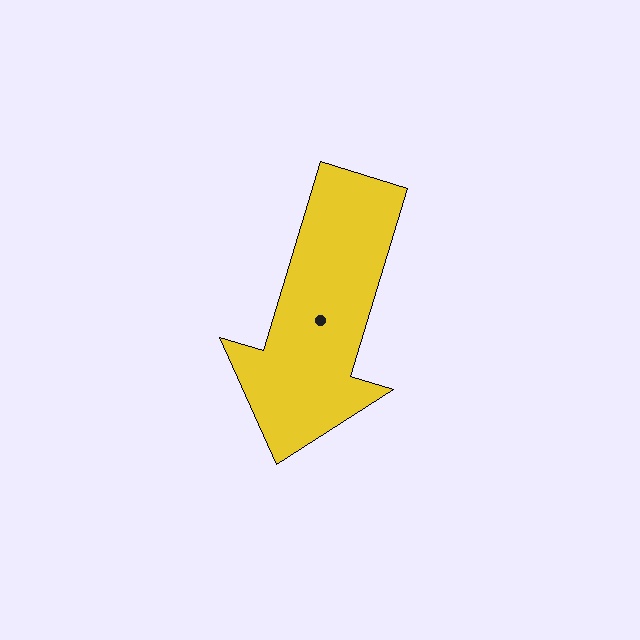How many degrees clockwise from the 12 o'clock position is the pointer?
Approximately 197 degrees.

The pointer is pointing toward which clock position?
Roughly 7 o'clock.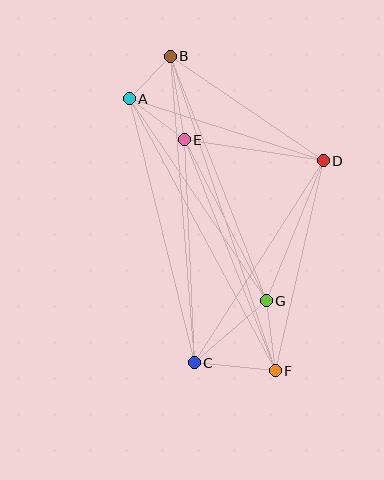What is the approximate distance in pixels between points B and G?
The distance between B and G is approximately 263 pixels.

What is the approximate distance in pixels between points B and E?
The distance between B and E is approximately 84 pixels.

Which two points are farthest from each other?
Points B and F are farthest from each other.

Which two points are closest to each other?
Points A and B are closest to each other.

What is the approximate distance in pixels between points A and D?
The distance between A and D is approximately 204 pixels.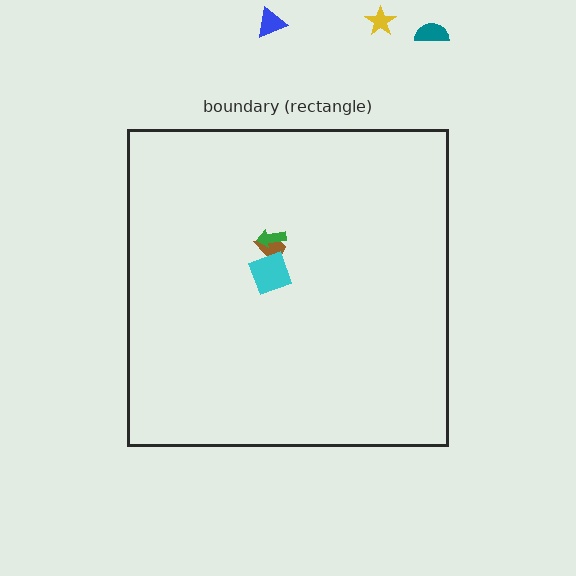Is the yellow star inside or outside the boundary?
Outside.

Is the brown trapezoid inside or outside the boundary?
Inside.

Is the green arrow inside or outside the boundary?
Inside.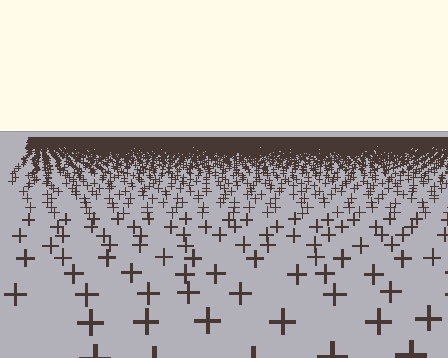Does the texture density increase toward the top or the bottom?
Density increases toward the top.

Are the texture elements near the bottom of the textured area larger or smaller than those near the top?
Larger. Near the bottom, elements are closer to the viewer and appear at a bigger on-screen size.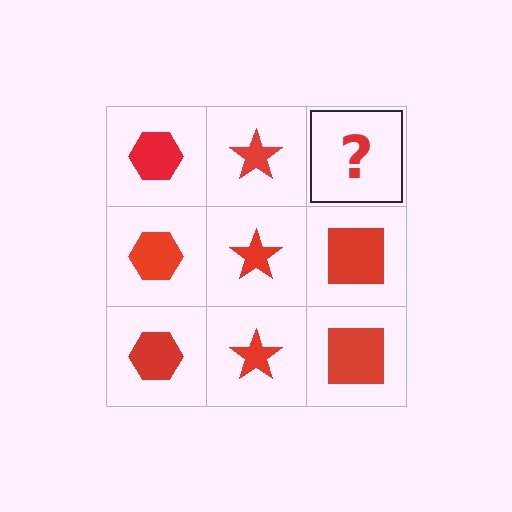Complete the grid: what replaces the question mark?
The question mark should be replaced with a red square.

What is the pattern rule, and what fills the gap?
The rule is that each column has a consistent shape. The gap should be filled with a red square.